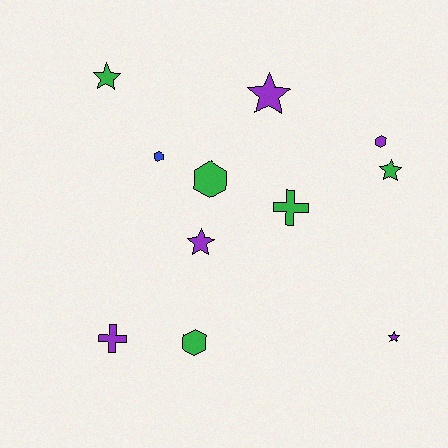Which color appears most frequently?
Purple, with 5 objects.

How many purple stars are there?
There are 3 purple stars.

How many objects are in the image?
There are 11 objects.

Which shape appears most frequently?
Star, with 5 objects.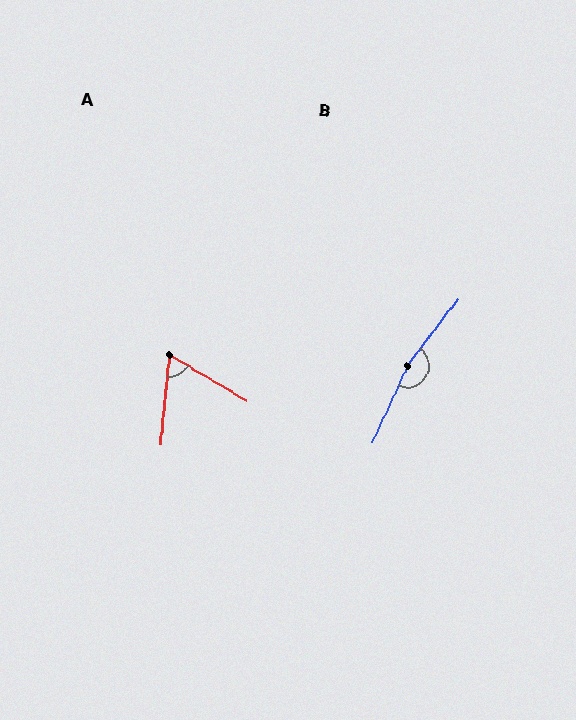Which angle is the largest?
B, at approximately 167 degrees.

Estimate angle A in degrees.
Approximately 65 degrees.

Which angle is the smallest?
A, at approximately 65 degrees.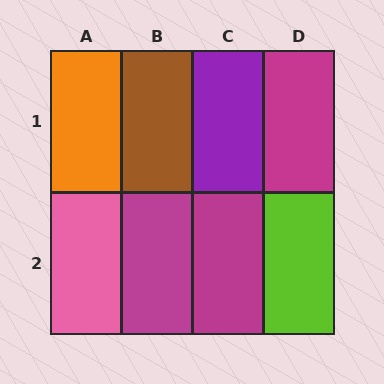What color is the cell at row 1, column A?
Orange.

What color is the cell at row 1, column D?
Magenta.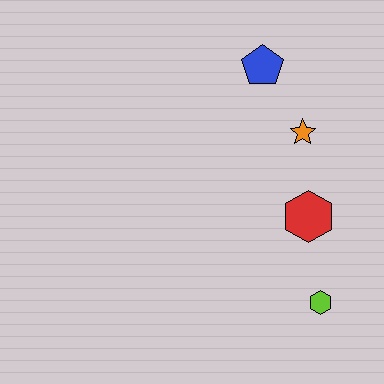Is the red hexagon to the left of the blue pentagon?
No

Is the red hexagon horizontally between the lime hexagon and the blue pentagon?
Yes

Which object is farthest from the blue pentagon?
The lime hexagon is farthest from the blue pentagon.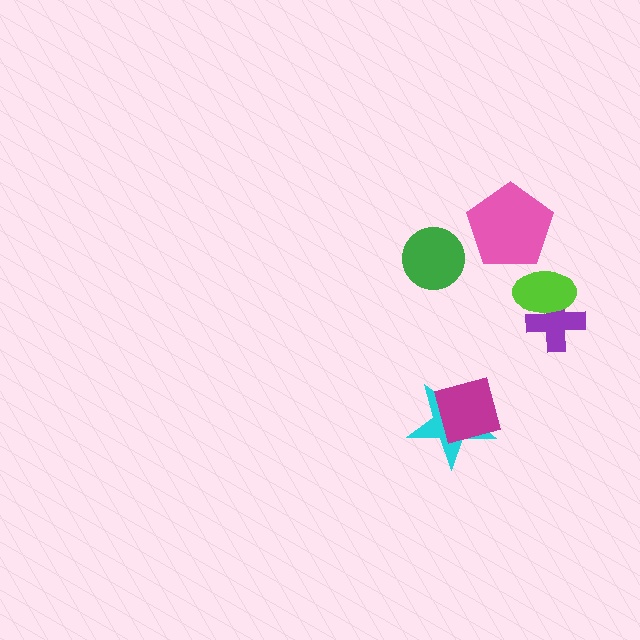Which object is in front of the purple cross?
The lime ellipse is in front of the purple cross.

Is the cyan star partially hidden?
Yes, it is partially covered by another shape.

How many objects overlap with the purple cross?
1 object overlaps with the purple cross.